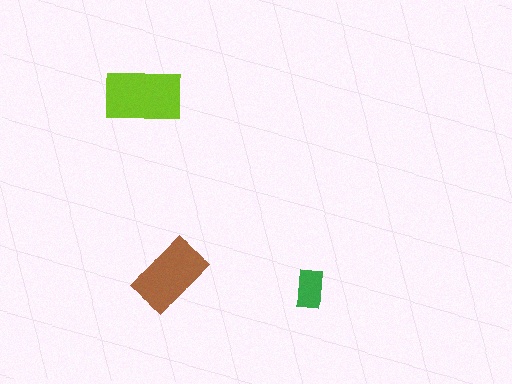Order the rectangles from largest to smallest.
the lime one, the brown one, the green one.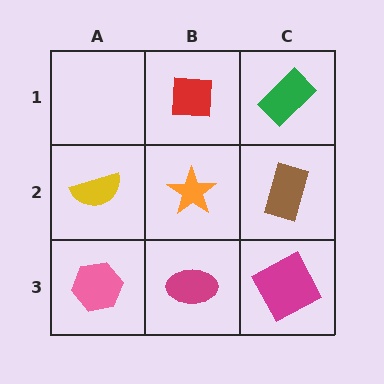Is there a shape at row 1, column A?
No, that cell is empty.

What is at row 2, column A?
A yellow semicircle.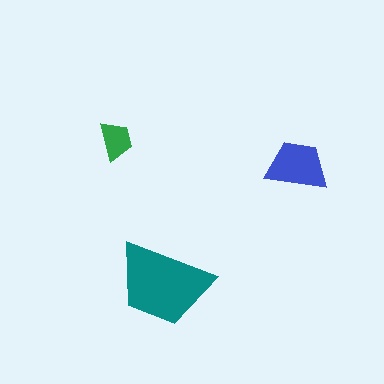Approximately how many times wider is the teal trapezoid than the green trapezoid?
About 2.5 times wider.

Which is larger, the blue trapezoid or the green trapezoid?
The blue one.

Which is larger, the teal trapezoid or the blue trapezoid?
The teal one.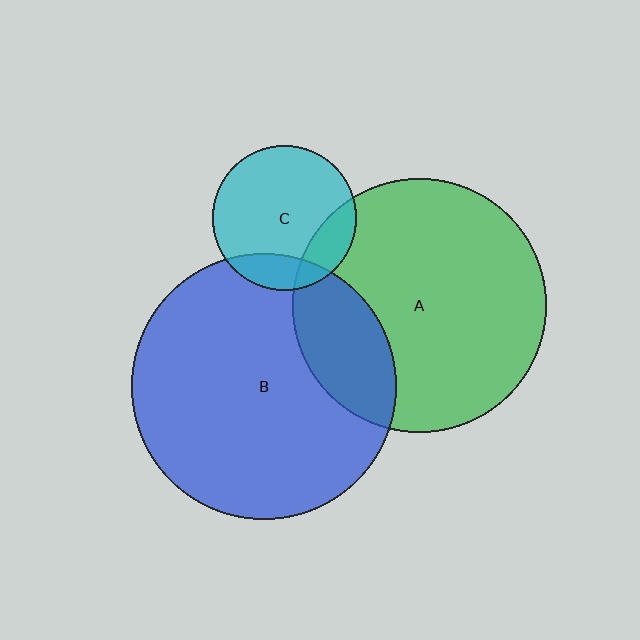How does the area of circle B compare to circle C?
Approximately 3.4 times.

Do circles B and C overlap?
Yes.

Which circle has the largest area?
Circle B (blue).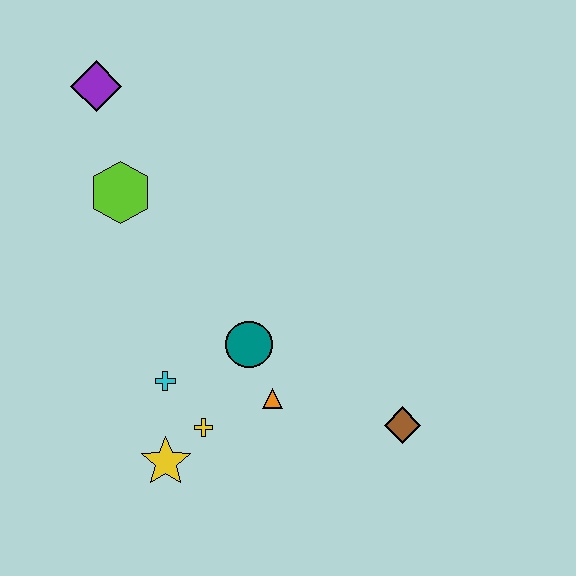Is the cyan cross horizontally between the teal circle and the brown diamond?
No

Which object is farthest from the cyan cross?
The purple diamond is farthest from the cyan cross.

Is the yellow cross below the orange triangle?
Yes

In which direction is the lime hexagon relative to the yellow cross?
The lime hexagon is above the yellow cross.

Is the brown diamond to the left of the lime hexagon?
No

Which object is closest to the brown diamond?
The orange triangle is closest to the brown diamond.